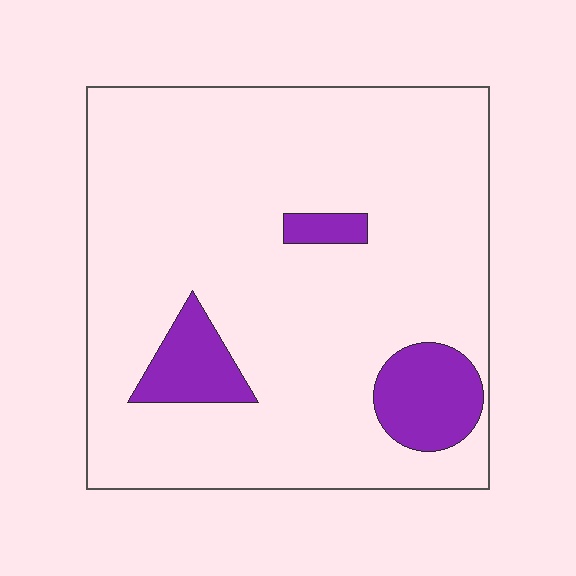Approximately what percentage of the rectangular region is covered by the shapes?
Approximately 10%.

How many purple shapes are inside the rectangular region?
3.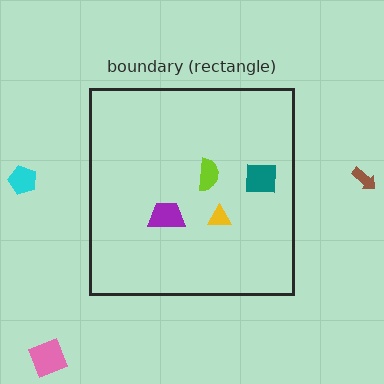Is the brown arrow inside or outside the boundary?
Outside.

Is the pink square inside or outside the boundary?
Outside.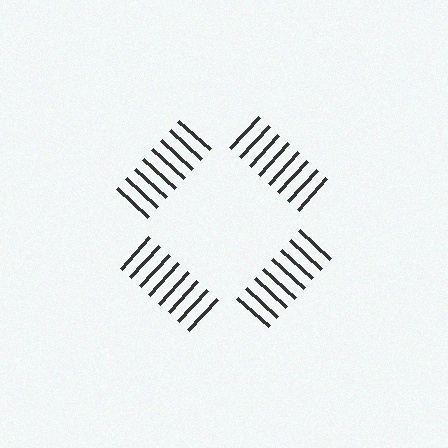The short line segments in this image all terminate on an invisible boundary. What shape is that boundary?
An illusory square — the line segments terminate on its edges but no continuous stroke is drawn.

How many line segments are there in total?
32 — 8 along each of the 4 edges.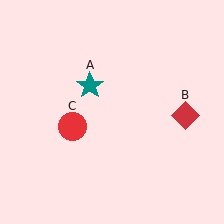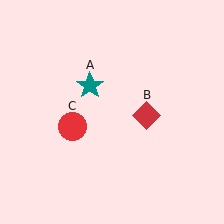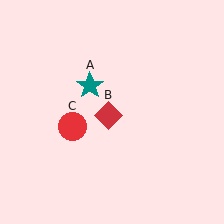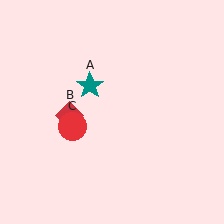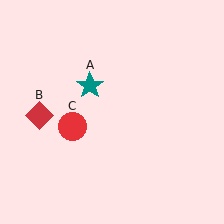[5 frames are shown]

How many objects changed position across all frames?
1 object changed position: red diamond (object B).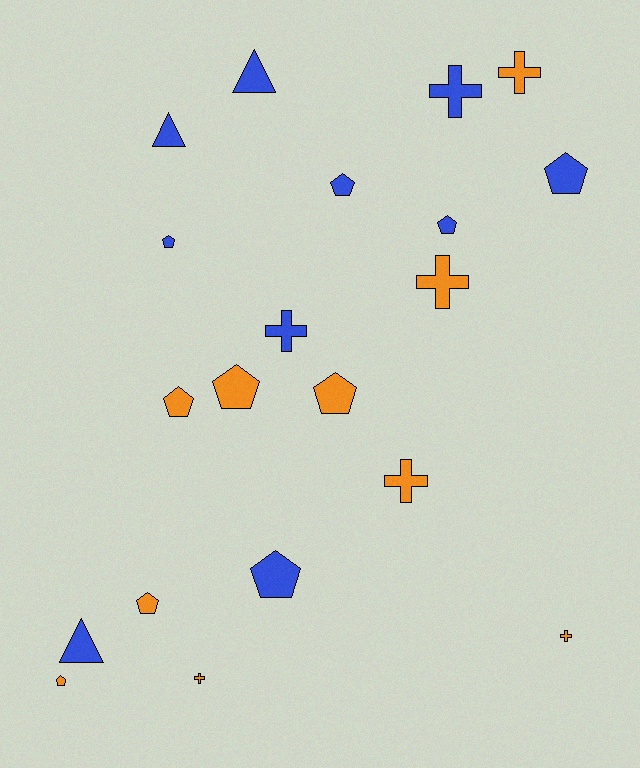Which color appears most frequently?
Orange, with 10 objects.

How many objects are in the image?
There are 20 objects.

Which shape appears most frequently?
Pentagon, with 10 objects.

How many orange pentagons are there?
There are 5 orange pentagons.